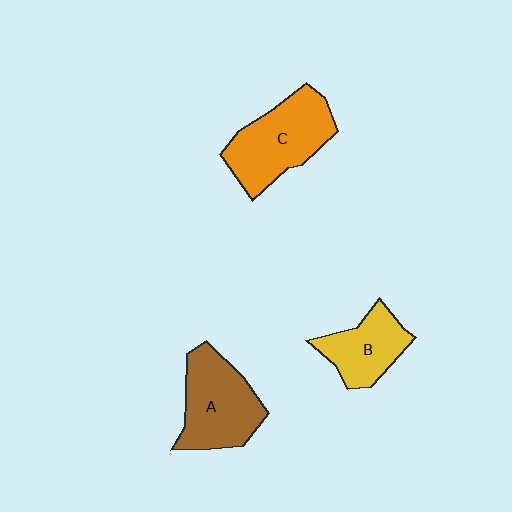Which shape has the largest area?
Shape C (orange).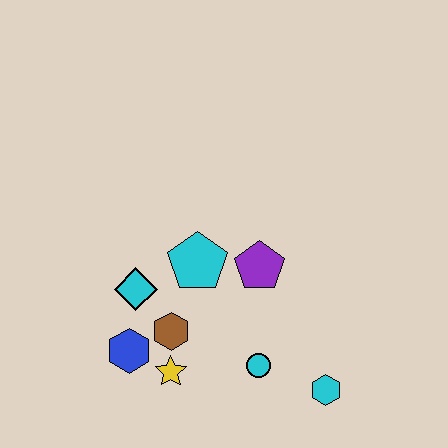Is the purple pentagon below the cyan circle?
No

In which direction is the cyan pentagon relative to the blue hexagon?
The cyan pentagon is above the blue hexagon.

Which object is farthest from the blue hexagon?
The cyan hexagon is farthest from the blue hexagon.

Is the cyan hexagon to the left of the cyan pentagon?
No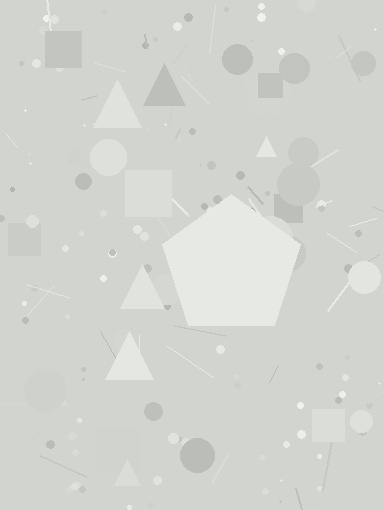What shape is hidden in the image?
A pentagon is hidden in the image.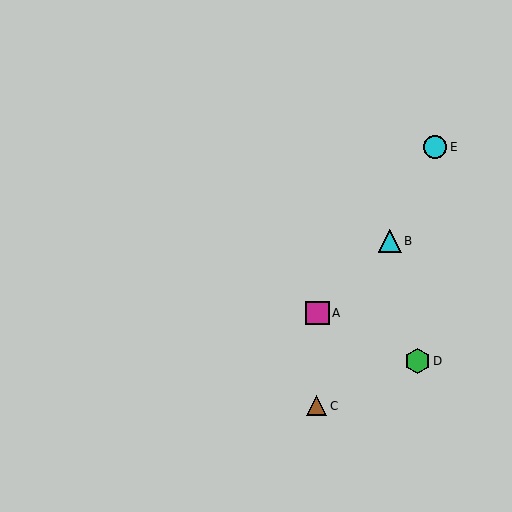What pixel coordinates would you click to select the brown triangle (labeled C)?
Click at (317, 406) to select the brown triangle C.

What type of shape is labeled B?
Shape B is a cyan triangle.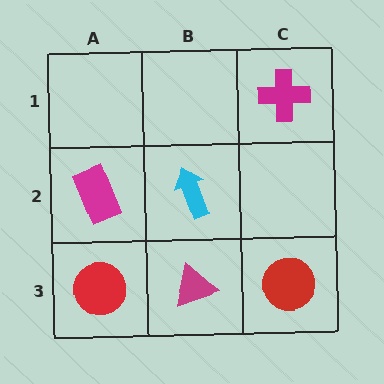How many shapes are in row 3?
3 shapes.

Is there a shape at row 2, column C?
No, that cell is empty.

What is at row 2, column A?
A magenta rectangle.